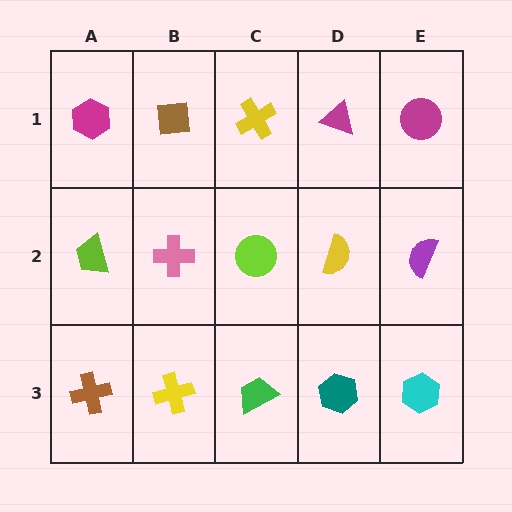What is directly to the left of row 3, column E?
A teal hexagon.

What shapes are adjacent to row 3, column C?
A lime circle (row 2, column C), a yellow cross (row 3, column B), a teal hexagon (row 3, column D).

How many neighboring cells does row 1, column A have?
2.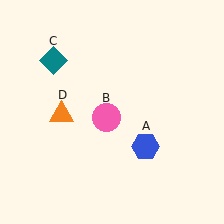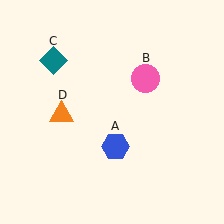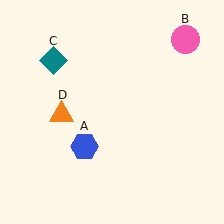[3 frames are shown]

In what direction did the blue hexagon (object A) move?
The blue hexagon (object A) moved left.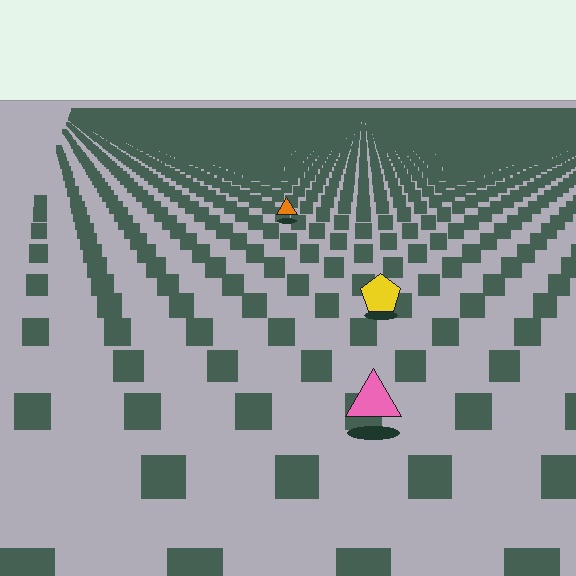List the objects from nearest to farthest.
From nearest to farthest: the pink triangle, the yellow pentagon, the orange triangle.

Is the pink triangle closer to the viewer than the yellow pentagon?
Yes. The pink triangle is closer — you can tell from the texture gradient: the ground texture is coarser near it.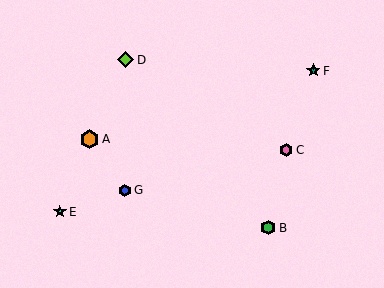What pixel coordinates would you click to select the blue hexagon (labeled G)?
Click at (125, 190) to select the blue hexagon G.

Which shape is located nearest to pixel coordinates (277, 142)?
The pink hexagon (labeled C) at (286, 150) is nearest to that location.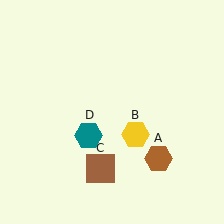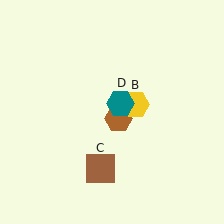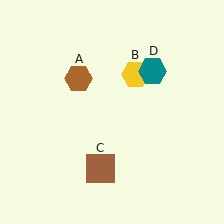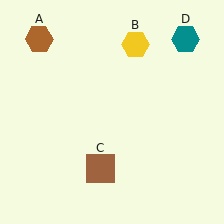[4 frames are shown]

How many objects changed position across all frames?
3 objects changed position: brown hexagon (object A), yellow hexagon (object B), teal hexagon (object D).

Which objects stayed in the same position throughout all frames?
Brown square (object C) remained stationary.